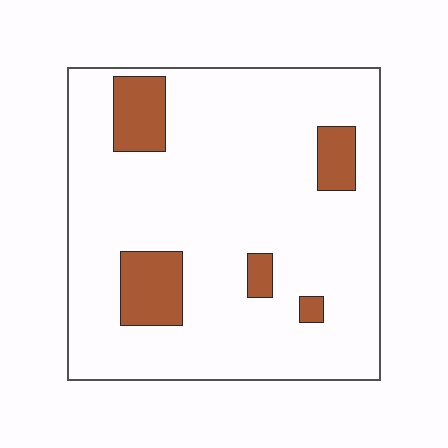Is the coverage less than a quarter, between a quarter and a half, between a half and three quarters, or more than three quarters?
Less than a quarter.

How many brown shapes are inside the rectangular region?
5.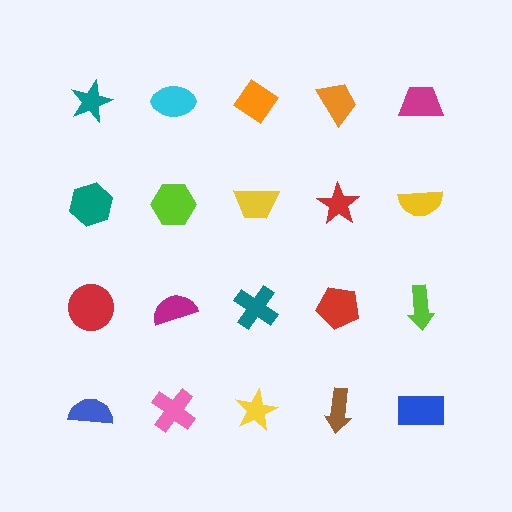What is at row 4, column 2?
A pink cross.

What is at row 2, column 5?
A yellow semicircle.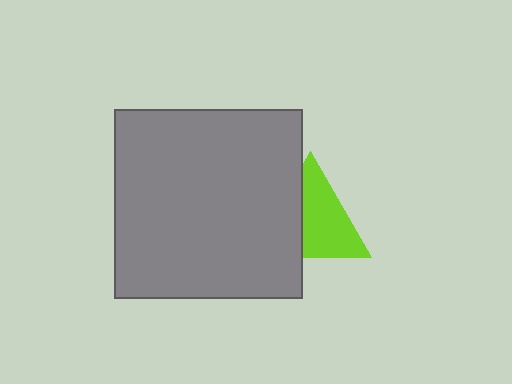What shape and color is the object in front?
The object in front is a gray square.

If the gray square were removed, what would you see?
You would see the complete lime triangle.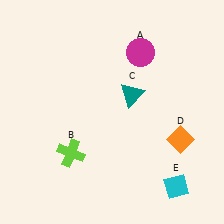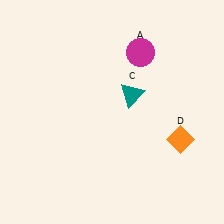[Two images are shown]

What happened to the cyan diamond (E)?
The cyan diamond (E) was removed in Image 2. It was in the bottom-right area of Image 1.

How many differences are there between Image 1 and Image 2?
There are 2 differences between the two images.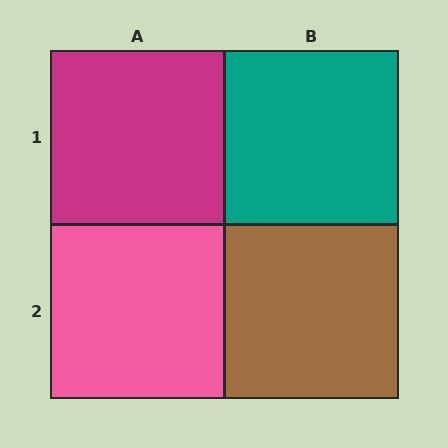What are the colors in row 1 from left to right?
Magenta, teal.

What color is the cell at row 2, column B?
Brown.